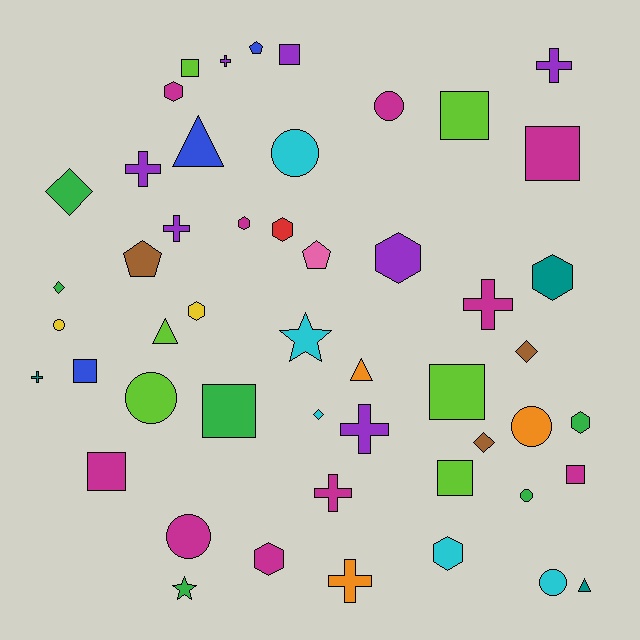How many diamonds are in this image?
There are 5 diamonds.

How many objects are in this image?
There are 50 objects.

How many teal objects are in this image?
There are 3 teal objects.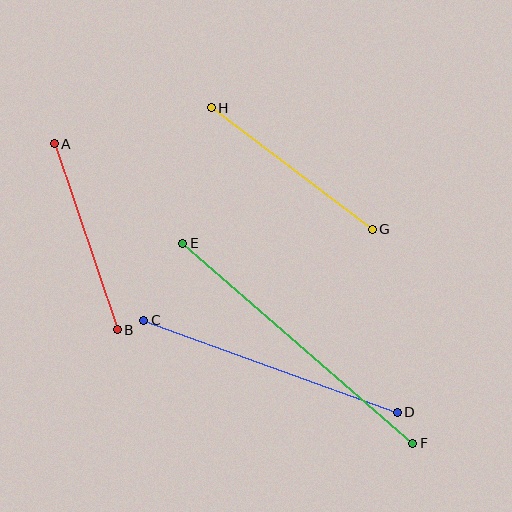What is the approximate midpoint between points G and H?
The midpoint is at approximately (292, 169) pixels.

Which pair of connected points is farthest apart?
Points E and F are farthest apart.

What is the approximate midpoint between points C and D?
The midpoint is at approximately (271, 366) pixels.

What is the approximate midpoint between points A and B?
The midpoint is at approximately (86, 237) pixels.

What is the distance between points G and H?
The distance is approximately 202 pixels.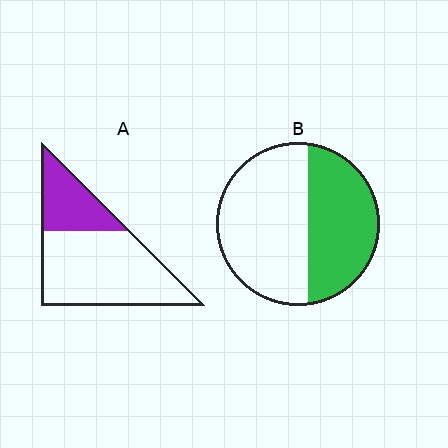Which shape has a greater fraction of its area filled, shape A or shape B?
Shape B.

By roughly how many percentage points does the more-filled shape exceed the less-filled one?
By roughly 15 percentage points (B over A).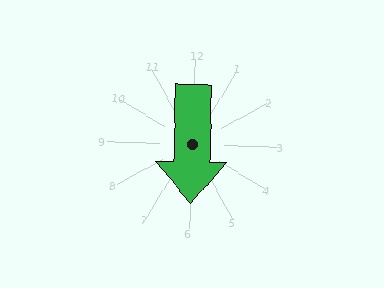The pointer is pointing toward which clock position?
Roughly 6 o'clock.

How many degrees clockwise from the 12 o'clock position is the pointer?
Approximately 179 degrees.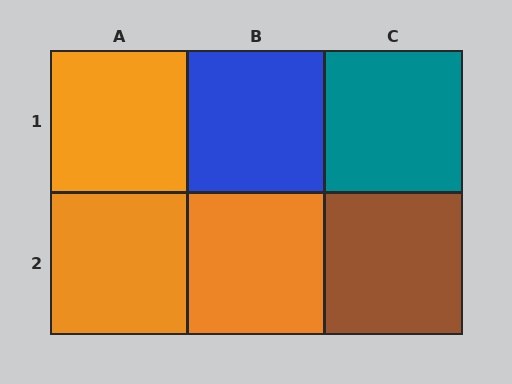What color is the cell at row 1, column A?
Orange.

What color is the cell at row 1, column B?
Blue.